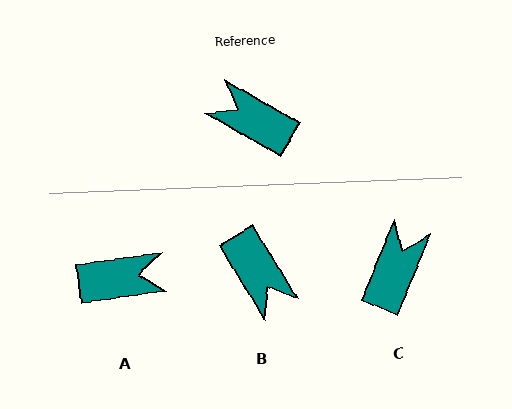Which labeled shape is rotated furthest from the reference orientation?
B, about 152 degrees away.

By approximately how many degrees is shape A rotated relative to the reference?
Approximately 142 degrees clockwise.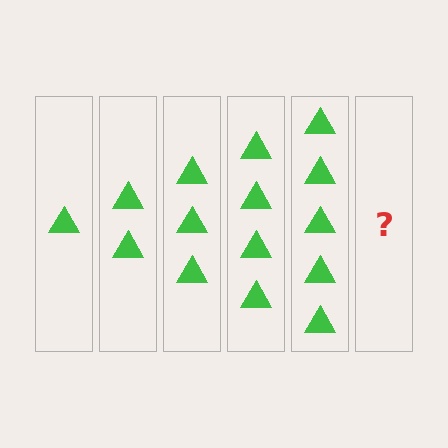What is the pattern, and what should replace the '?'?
The pattern is that each step adds one more triangle. The '?' should be 6 triangles.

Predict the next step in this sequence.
The next step is 6 triangles.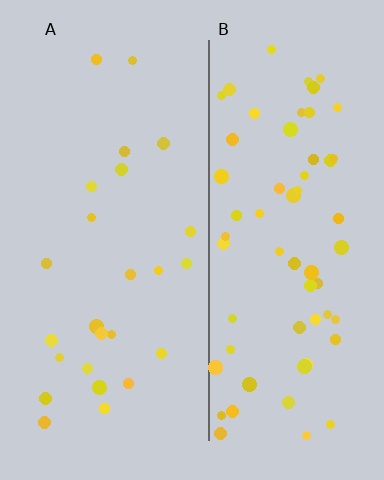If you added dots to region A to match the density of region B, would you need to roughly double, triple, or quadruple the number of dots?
Approximately double.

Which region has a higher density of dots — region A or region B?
B (the right).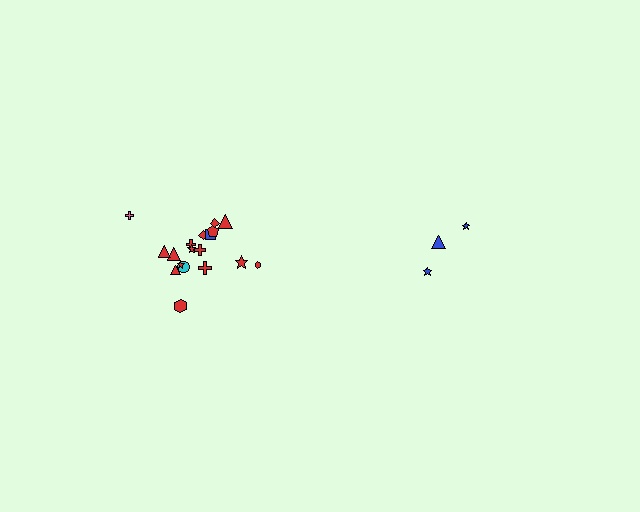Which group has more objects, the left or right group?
The left group.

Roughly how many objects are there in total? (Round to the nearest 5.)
Roughly 20 objects in total.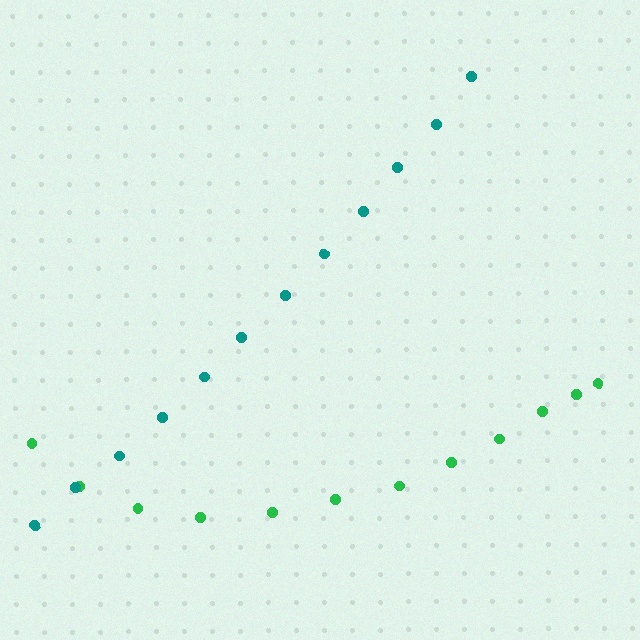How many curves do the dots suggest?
There are 2 distinct paths.